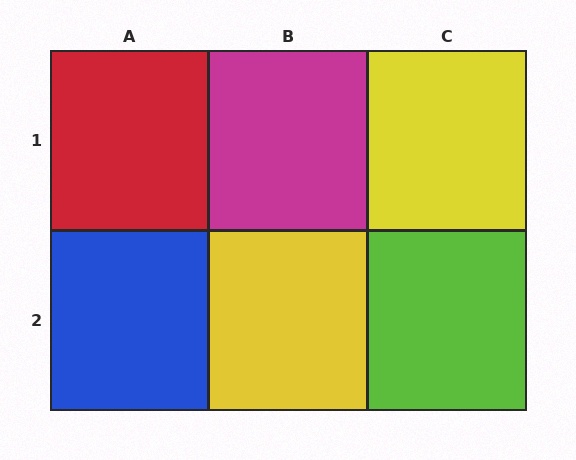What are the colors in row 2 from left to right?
Blue, yellow, lime.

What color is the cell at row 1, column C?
Yellow.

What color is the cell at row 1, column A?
Red.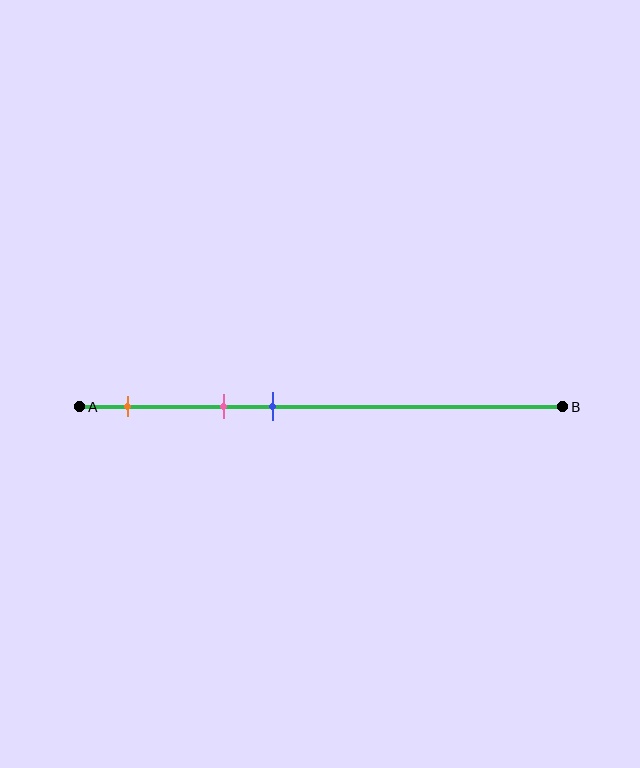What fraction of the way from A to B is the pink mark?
The pink mark is approximately 30% (0.3) of the way from A to B.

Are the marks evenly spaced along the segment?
Yes, the marks are approximately evenly spaced.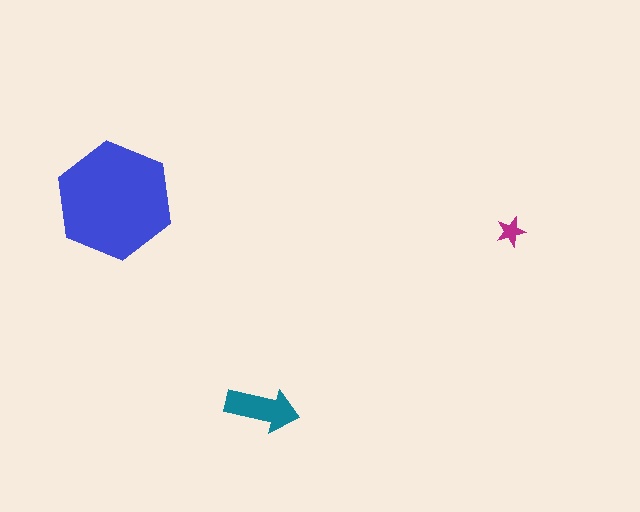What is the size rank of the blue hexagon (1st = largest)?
1st.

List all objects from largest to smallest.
The blue hexagon, the teal arrow, the magenta star.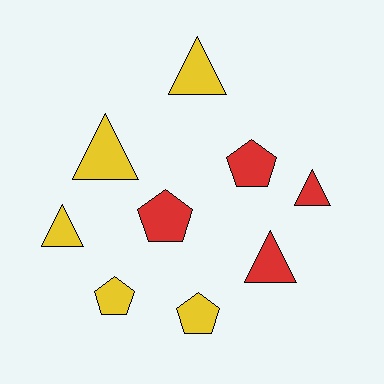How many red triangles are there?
There are 2 red triangles.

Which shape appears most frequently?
Triangle, with 5 objects.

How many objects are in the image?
There are 9 objects.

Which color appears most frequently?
Yellow, with 5 objects.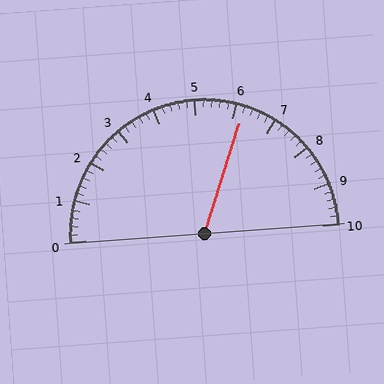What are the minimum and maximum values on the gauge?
The gauge ranges from 0 to 10.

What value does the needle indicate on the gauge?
The needle indicates approximately 6.2.